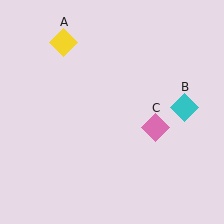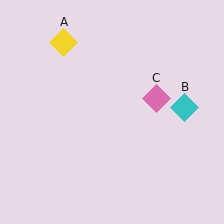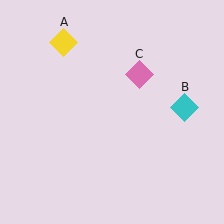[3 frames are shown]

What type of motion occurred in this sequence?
The pink diamond (object C) rotated counterclockwise around the center of the scene.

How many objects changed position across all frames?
1 object changed position: pink diamond (object C).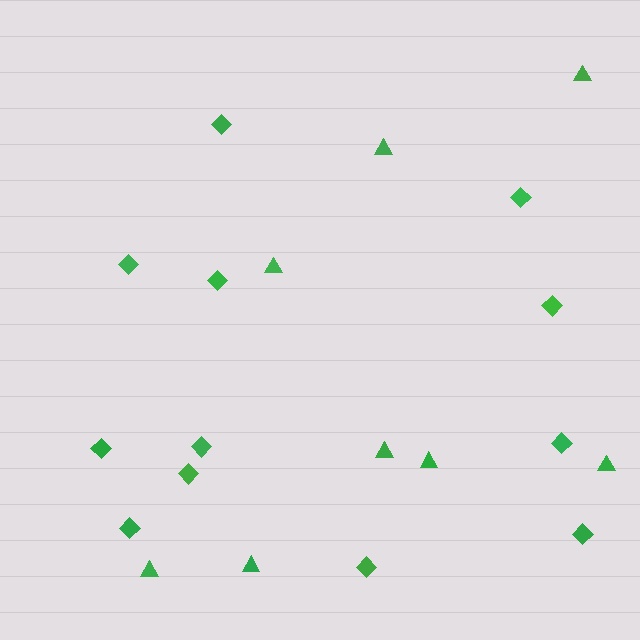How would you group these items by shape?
There are 2 groups: one group of triangles (8) and one group of diamonds (12).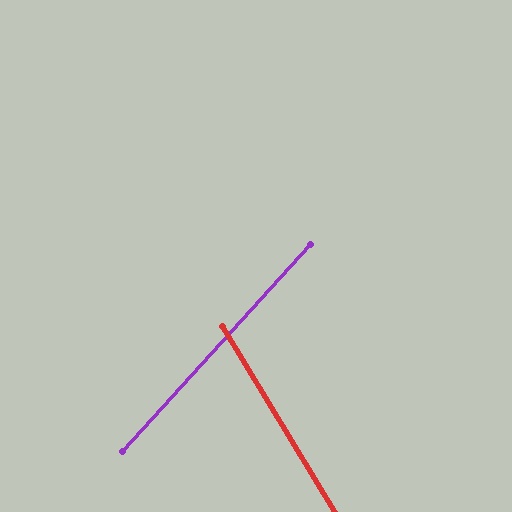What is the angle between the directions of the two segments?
Approximately 73 degrees.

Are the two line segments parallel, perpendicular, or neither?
Neither parallel nor perpendicular — they differ by about 73°.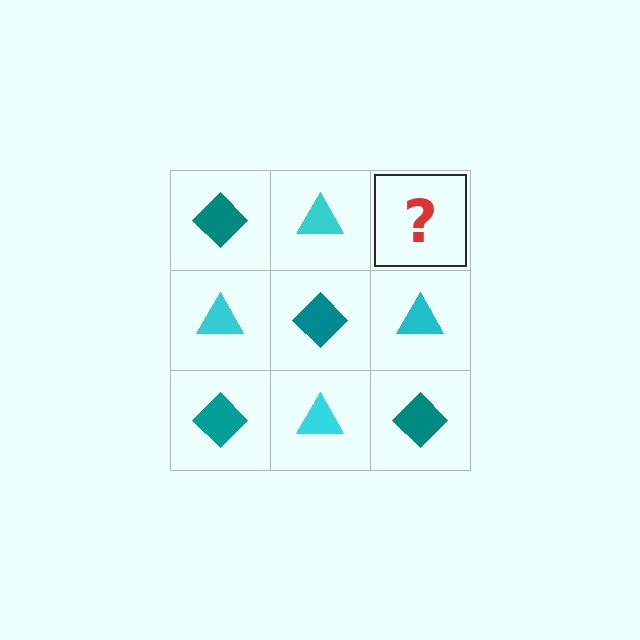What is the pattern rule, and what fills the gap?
The rule is that it alternates teal diamond and cyan triangle in a checkerboard pattern. The gap should be filled with a teal diamond.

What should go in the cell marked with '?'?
The missing cell should contain a teal diamond.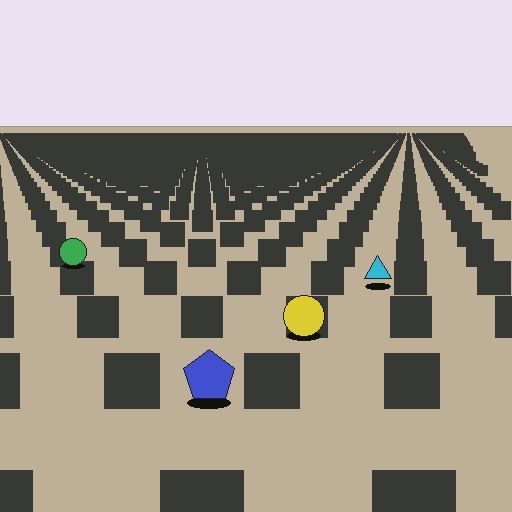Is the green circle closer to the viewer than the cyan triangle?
No. The cyan triangle is closer — you can tell from the texture gradient: the ground texture is coarser near it.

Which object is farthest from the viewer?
The green circle is farthest from the viewer. It appears smaller and the ground texture around it is denser.